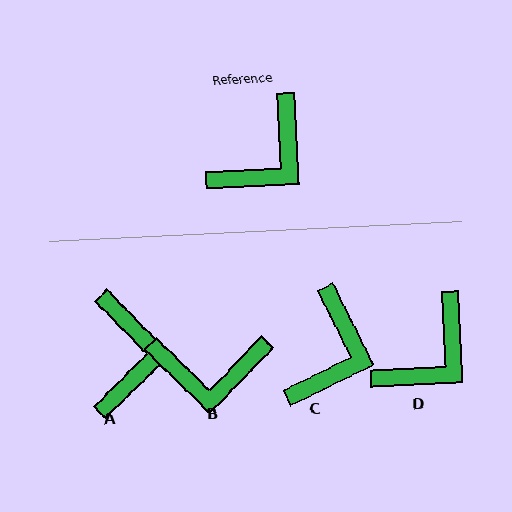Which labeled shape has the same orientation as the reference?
D.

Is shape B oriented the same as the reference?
No, it is off by about 47 degrees.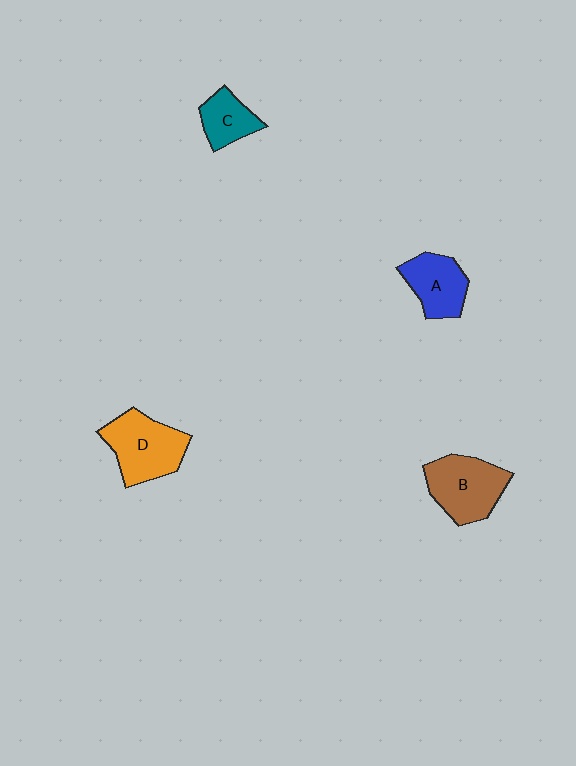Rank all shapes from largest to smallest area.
From largest to smallest: D (orange), B (brown), A (blue), C (teal).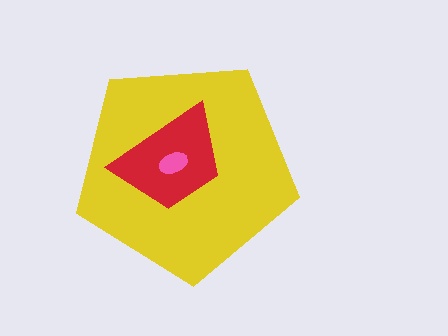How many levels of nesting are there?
3.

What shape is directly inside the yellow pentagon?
The red trapezoid.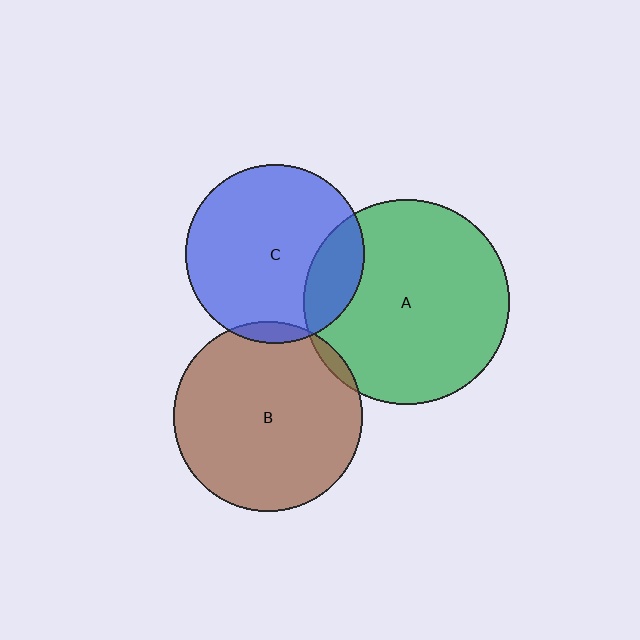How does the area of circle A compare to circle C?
Approximately 1.3 times.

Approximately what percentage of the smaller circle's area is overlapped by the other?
Approximately 5%.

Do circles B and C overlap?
Yes.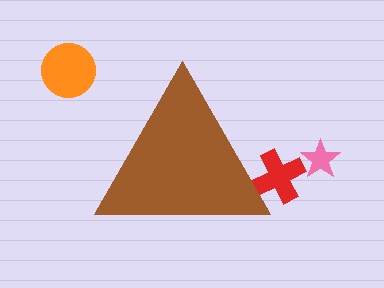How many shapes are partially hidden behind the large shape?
1 shape is partially hidden.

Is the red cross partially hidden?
Yes, the red cross is partially hidden behind the brown triangle.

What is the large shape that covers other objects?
A brown triangle.